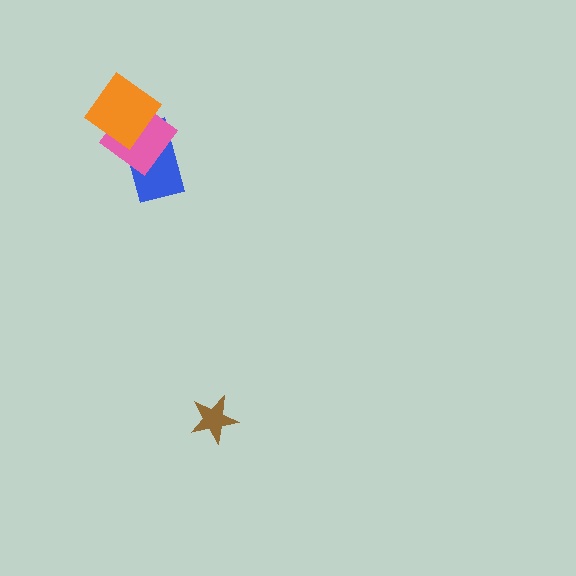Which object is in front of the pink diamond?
The orange diamond is in front of the pink diamond.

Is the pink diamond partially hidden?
Yes, it is partially covered by another shape.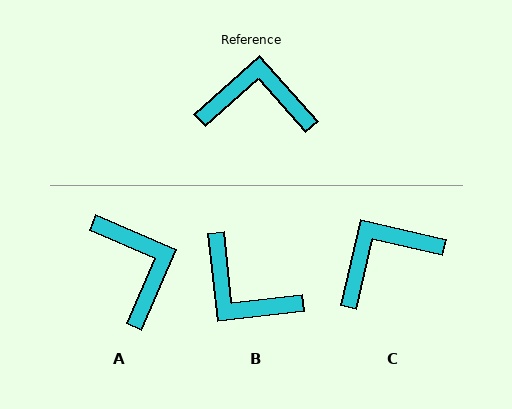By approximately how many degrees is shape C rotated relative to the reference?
Approximately 35 degrees counter-clockwise.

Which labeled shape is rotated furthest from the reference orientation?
B, about 145 degrees away.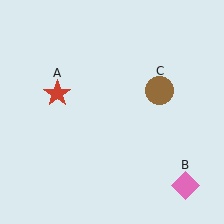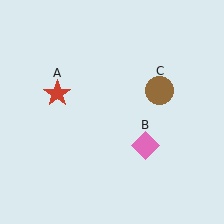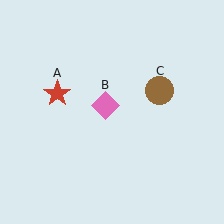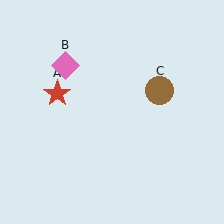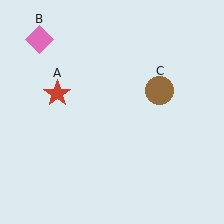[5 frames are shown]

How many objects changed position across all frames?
1 object changed position: pink diamond (object B).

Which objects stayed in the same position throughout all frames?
Red star (object A) and brown circle (object C) remained stationary.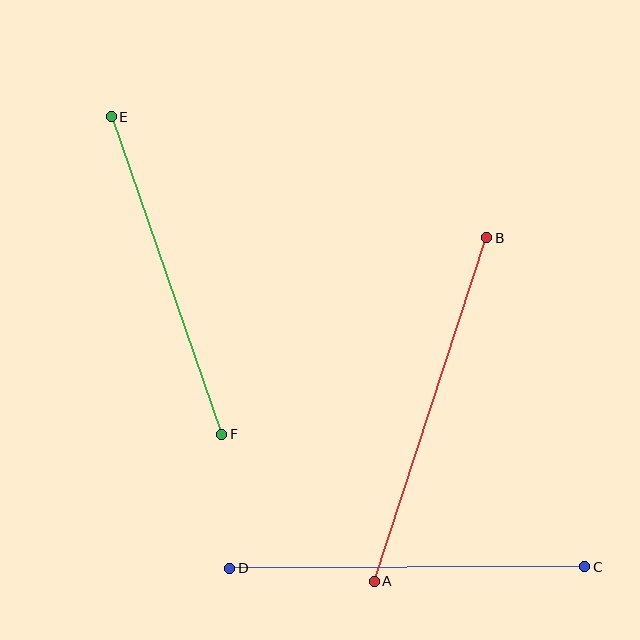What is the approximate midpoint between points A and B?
The midpoint is at approximately (430, 409) pixels.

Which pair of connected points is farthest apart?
Points A and B are farthest apart.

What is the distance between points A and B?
The distance is approximately 361 pixels.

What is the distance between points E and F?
The distance is approximately 336 pixels.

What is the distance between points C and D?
The distance is approximately 355 pixels.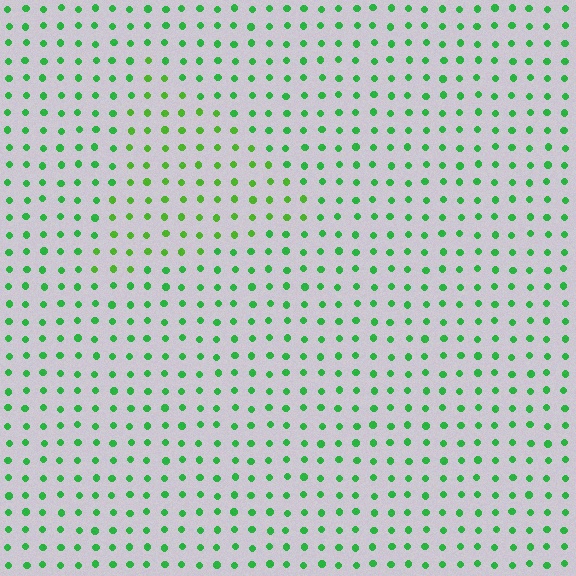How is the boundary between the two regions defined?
The boundary is defined purely by a slight shift in hue (about 24 degrees). Spacing, size, and orientation are identical on both sides.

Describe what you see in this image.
The image is filled with small green elements in a uniform arrangement. A triangle-shaped region is visible where the elements are tinted to a slightly different hue, forming a subtle color boundary.